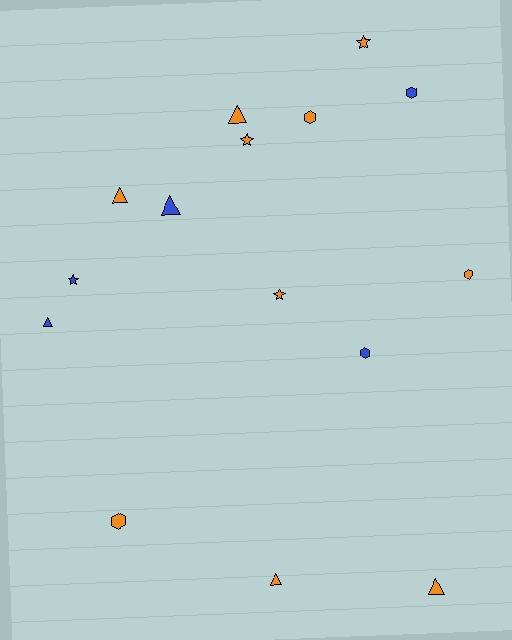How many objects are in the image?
There are 15 objects.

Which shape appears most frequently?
Triangle, with 6 objects.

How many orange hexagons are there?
There are 3 orange hexagons.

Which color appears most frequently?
Orange, with 10 objects.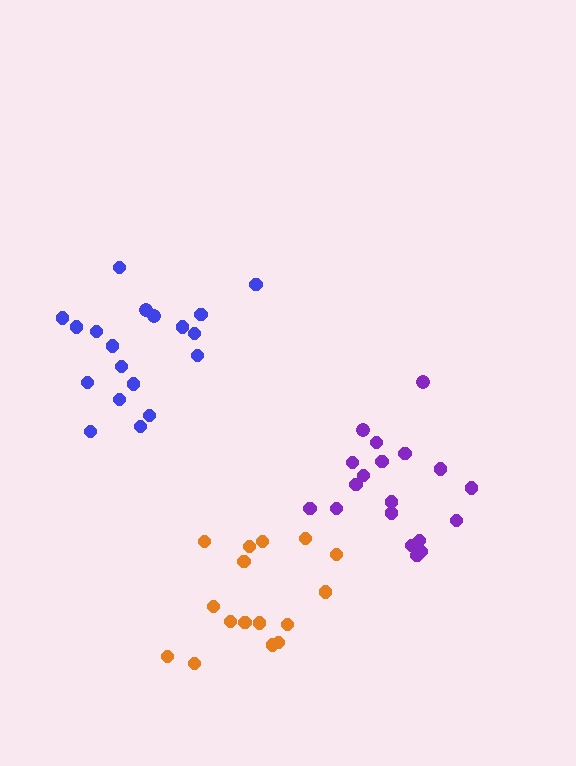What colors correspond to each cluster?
The clusters are colored: orange, purple, blue.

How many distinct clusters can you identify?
There are 3 distinct clusters.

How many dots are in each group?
Group 1: 16 dots, Group 2: 19 dots, Group 3: 19 dots (54 total).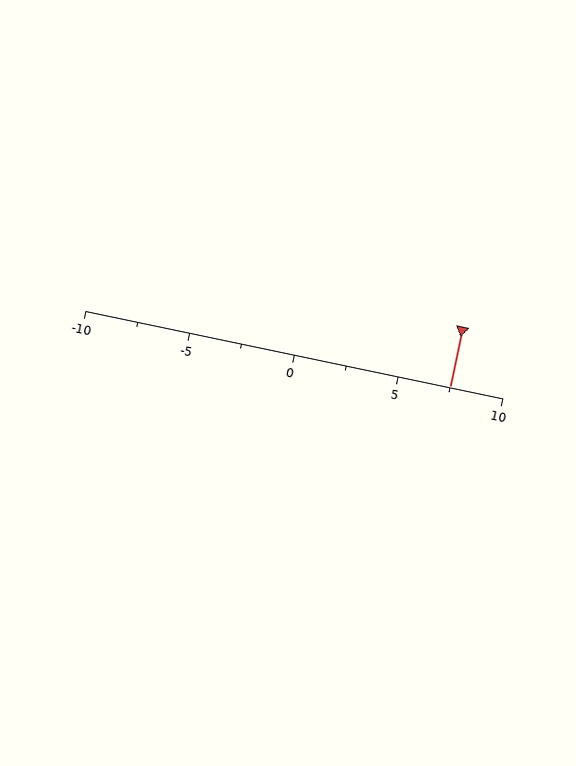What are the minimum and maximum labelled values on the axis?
The axis runs from -10 to 10.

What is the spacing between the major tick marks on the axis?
The major ticks are spaced 5 apart.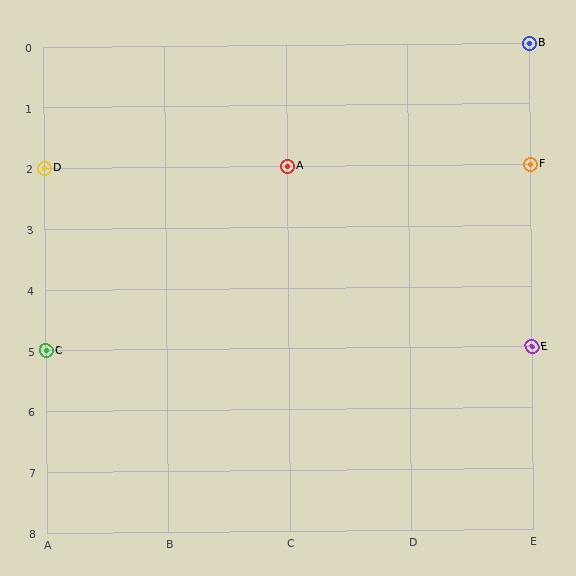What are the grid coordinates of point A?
Point A is at grid coordinates (C, 2).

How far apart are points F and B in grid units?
Points F and B are 2 rows apart.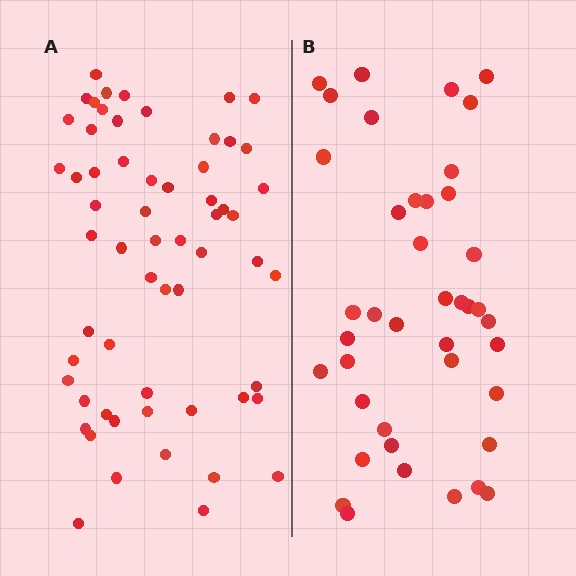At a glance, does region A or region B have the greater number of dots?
Region A (the left region) has more dots.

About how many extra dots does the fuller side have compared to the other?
Region A has approximately 20 more dots than region B.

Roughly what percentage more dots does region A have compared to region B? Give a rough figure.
About 45% more.